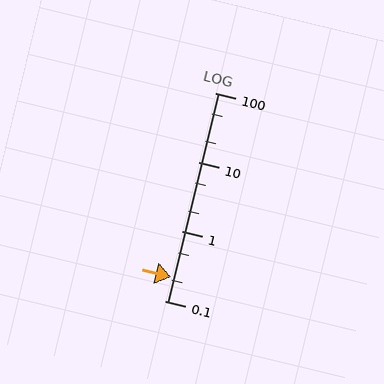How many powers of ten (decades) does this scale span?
The scale spans 3 decades, from 0.1 to 100.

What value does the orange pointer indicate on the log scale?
The pointer indicates approximately 0.22.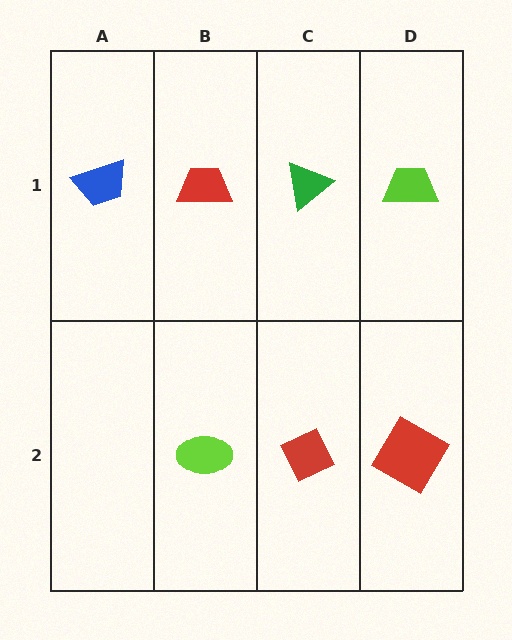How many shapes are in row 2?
3 shapes.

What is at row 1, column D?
A lime trapezoid.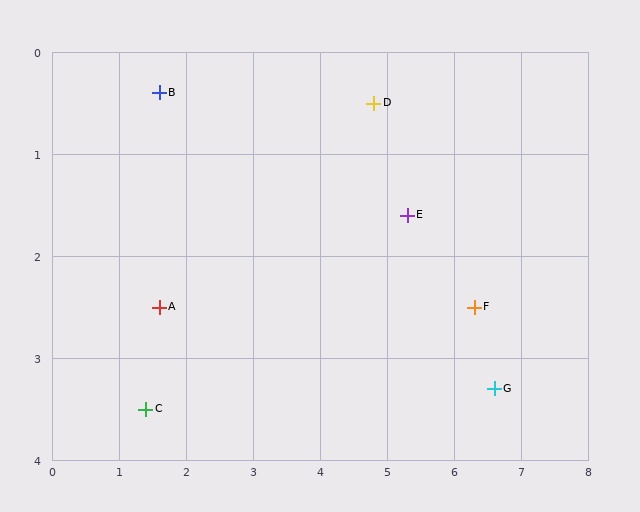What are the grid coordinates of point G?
Point G is at approximately (6.6, 3.3).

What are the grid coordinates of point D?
Point D is at approximately (4.8, 0.5).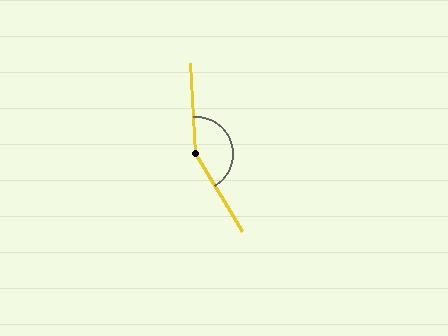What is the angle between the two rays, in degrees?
Approximately 152 degrees.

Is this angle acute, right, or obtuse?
It is obtuse.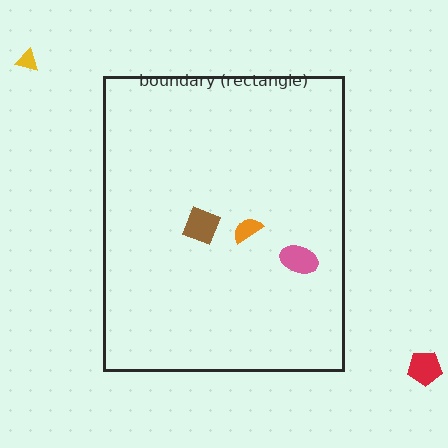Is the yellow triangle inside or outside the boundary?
Outside.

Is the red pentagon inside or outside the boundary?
Outside.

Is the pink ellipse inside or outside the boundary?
Inside.